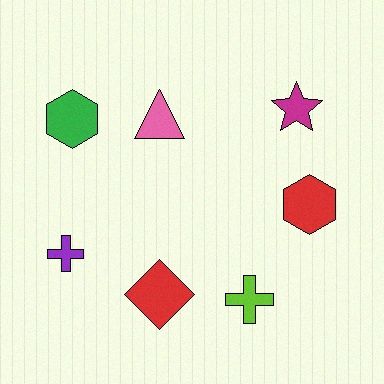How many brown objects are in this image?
There are no brown objects.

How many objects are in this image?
There are 7 objects.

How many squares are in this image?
There are no squares.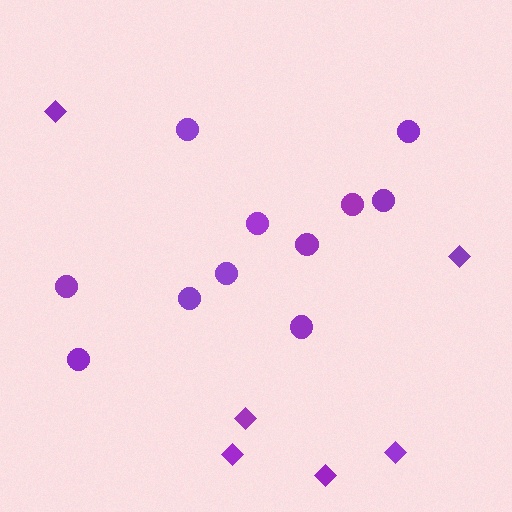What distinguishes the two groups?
There are 2 groups: one group of circles (11) and one group of diamonds (6).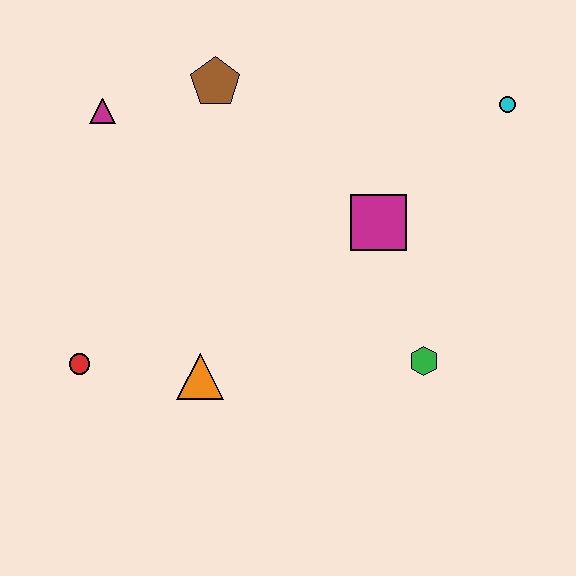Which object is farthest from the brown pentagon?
The green hexagon is farthest from the brown pentagon.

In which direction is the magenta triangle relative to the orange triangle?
The magenta triangle is above the orange triangle.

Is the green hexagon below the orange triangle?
No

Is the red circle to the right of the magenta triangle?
No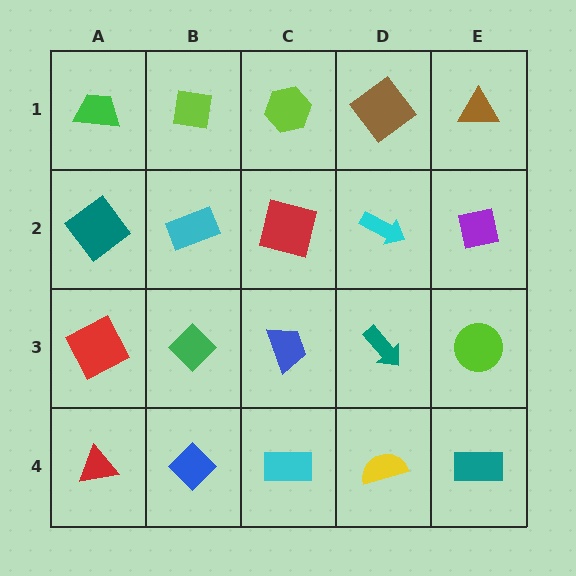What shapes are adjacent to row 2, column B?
A lime square (row 1, column B), a green diamond (row 3, column B), a teal diamond (row 2, column A), a red square (row 2, column C).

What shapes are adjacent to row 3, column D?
A cyan arrow (row 2, column D), a yellow semicircle (row 4, column D), a blue trapezoid (row 3, column C), a lime circle (row 3, column E).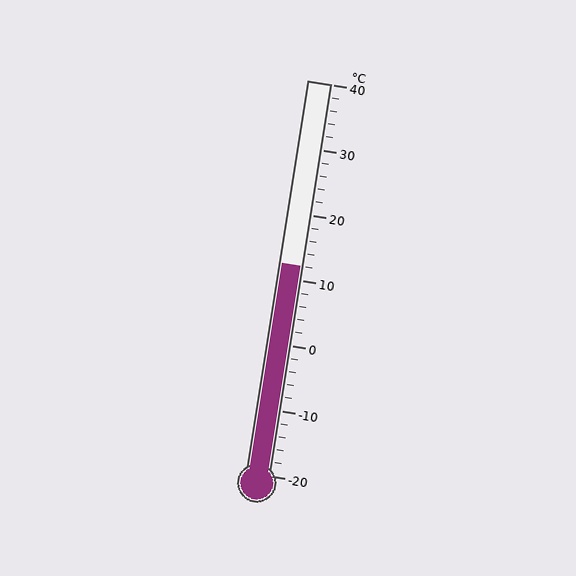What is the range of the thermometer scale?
The thermometer scale ranges from -20°C to 40°C.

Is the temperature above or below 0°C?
The temperature is above 0°C.